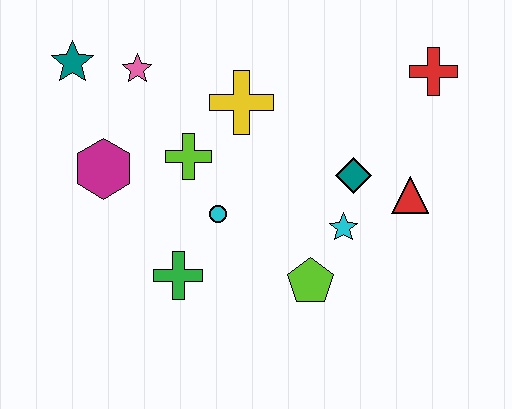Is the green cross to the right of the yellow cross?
No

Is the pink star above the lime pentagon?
Yes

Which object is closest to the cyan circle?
The lime cross is closest to the cyan circle.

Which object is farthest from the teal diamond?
The teal star is farthest from the teal diamond.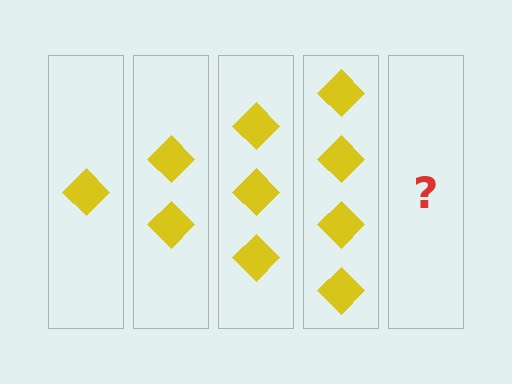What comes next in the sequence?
The next element should be 5 diamonds.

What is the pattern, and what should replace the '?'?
The pattern is that each step adds one more diamond. The '?' should be 5 diamonds.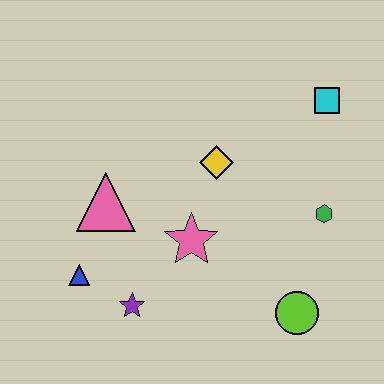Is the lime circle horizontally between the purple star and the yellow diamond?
No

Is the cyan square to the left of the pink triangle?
No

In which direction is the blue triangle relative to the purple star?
The blue triangle is to the left of the purple star.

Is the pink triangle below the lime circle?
No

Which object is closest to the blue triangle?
The purple star is closest to the blue triangle.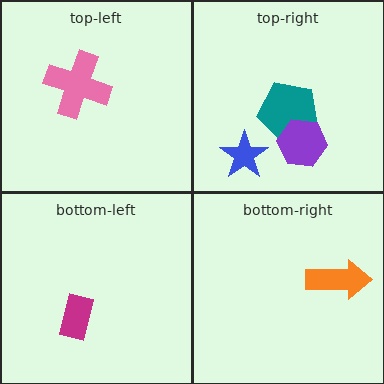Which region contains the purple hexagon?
The top-right region.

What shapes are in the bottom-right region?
The orange arrow.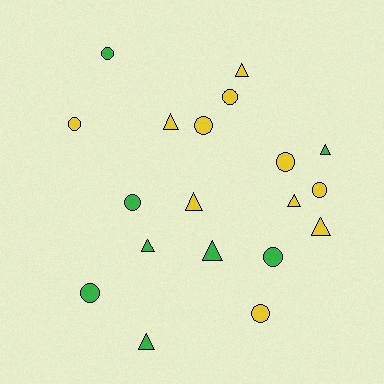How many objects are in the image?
There are 19 objects.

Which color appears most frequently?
Yellow, with 11 objects.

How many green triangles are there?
There are 4 green triangles.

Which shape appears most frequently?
Circle, with 10 objects.